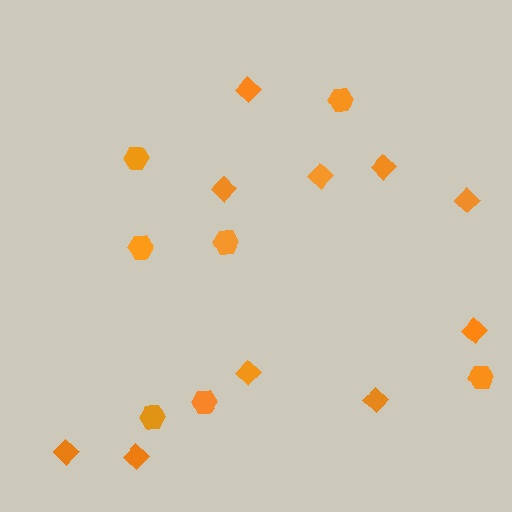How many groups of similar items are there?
There are 2 groups: one group of diamonds (10) and one group of hexagons (7).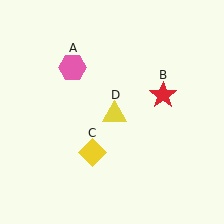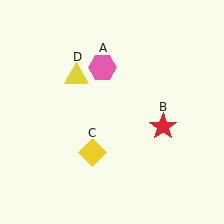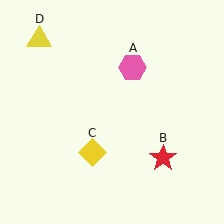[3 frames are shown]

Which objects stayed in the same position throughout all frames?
Yellow diamond (object C) remained stationary.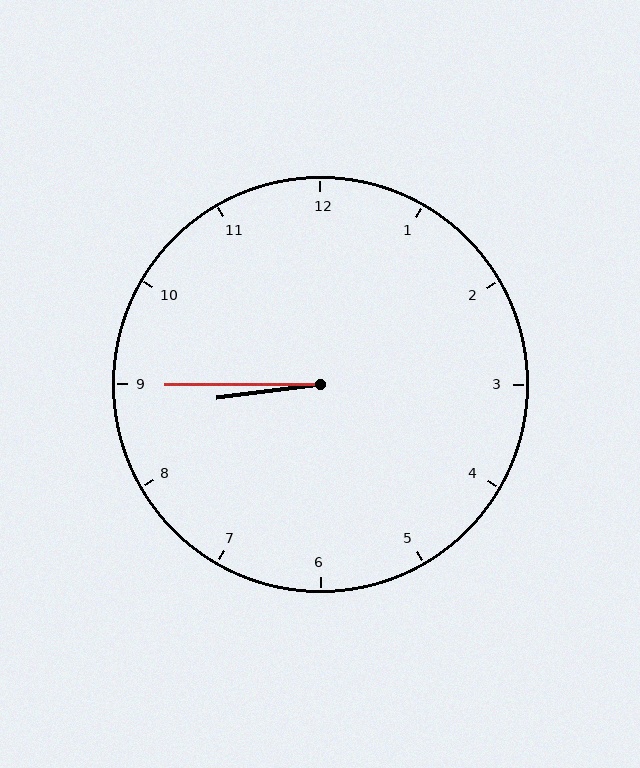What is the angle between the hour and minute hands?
Approximately 8 degrees.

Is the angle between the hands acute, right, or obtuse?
It is acute.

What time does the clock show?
8:45.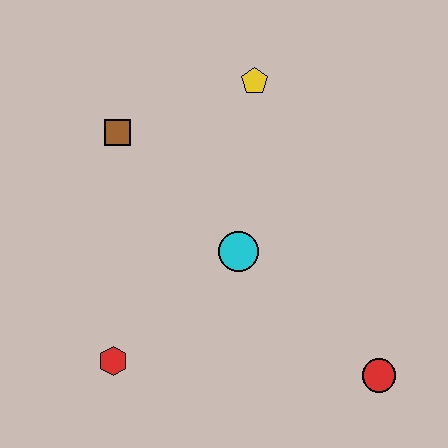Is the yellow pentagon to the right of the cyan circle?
Yes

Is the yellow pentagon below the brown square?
No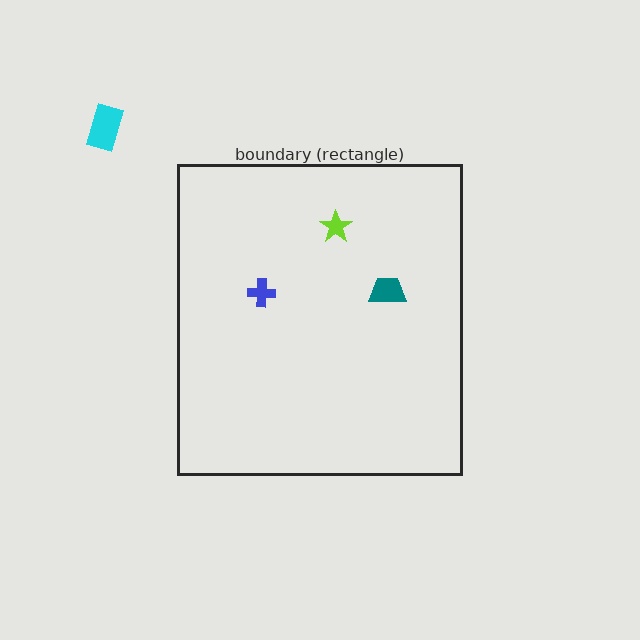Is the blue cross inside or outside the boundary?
Inside.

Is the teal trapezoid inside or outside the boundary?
Inside.